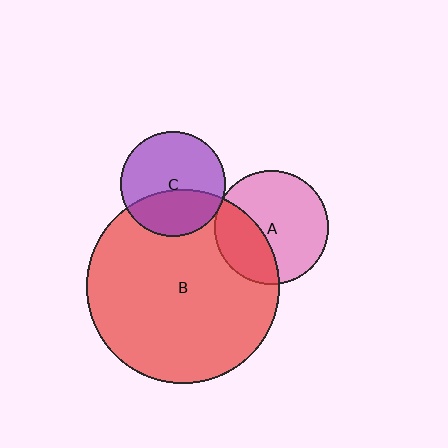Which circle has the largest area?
Circle B (red).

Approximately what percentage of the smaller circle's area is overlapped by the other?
Approximately 5%.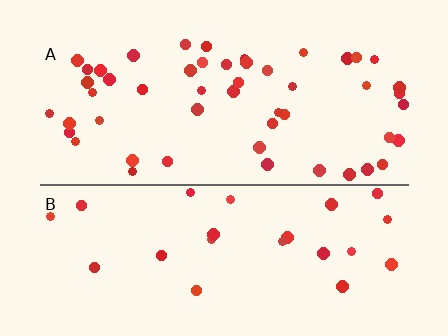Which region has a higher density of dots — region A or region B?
A (the top).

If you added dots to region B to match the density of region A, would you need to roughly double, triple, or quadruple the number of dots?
Approximately double.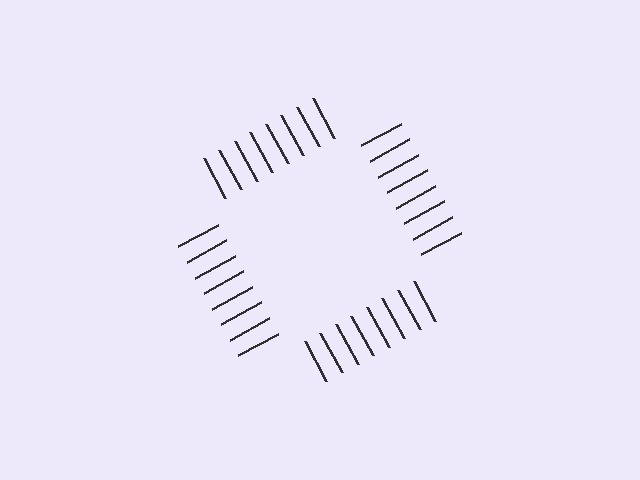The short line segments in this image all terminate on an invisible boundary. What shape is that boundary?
An illusory square — the line segments terminate on its edges but no continuous stroke is drawn.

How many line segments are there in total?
32 — 8 along each of the 4 edges.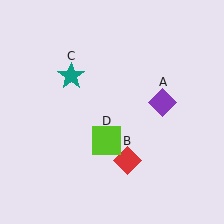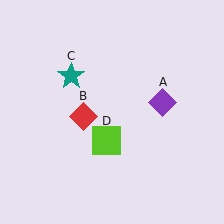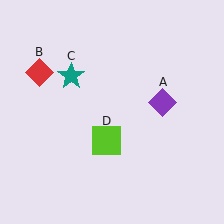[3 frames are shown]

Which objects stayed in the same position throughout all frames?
Purple diamond (object A) and teal star (object C) and lime square (object D) remained stationary.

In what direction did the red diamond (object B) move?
The red diamond (object B) moved up and to the left.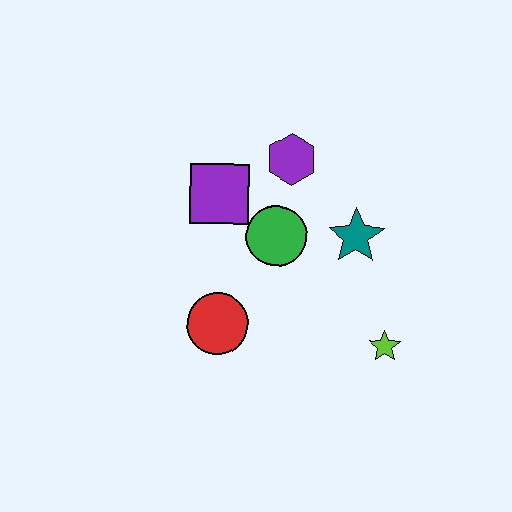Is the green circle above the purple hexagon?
No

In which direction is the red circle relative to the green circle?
The red circle is below the green circle.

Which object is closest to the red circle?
The green circle is closest to the red circle.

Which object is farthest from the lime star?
The purple square is farthest from the lime star.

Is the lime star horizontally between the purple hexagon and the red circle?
No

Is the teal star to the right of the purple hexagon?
Yes